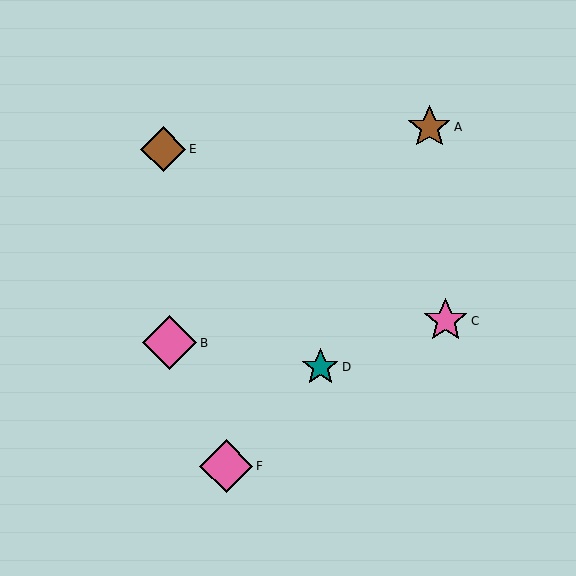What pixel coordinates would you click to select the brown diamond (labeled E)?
Click at (163, 149) to select the brown diamond E.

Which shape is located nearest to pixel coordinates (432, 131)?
The brown star (labeled A) at (429, 127) is nearest to that location.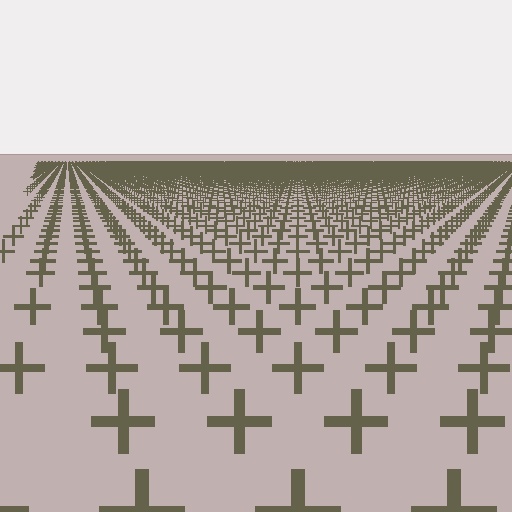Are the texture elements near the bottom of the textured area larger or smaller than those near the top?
Larger. Near the bottom, elements are closer to the viewer and appear at a bigger on-screen size.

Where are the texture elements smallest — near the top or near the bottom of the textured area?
Near the top.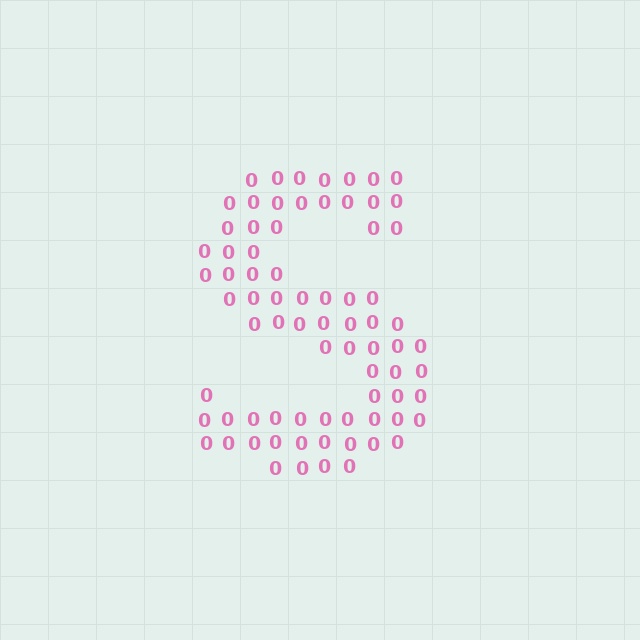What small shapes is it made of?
It is made of small digit 0's.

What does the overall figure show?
The overall figure shows the letter S.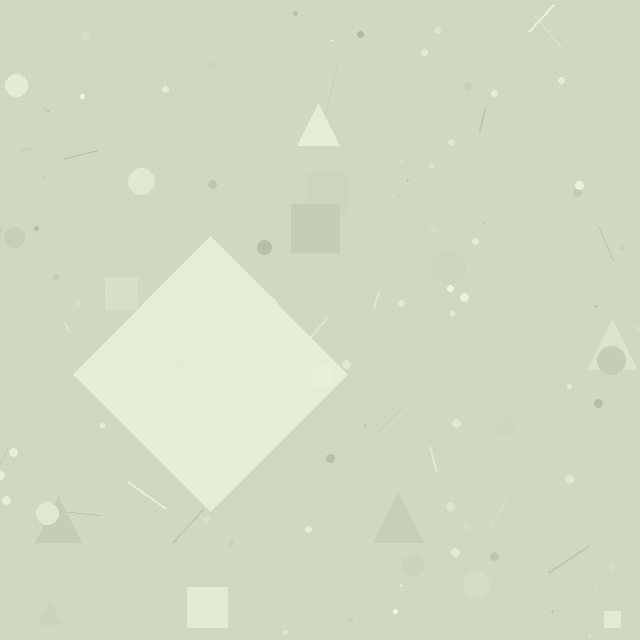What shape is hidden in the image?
A diamond is hidden in the image.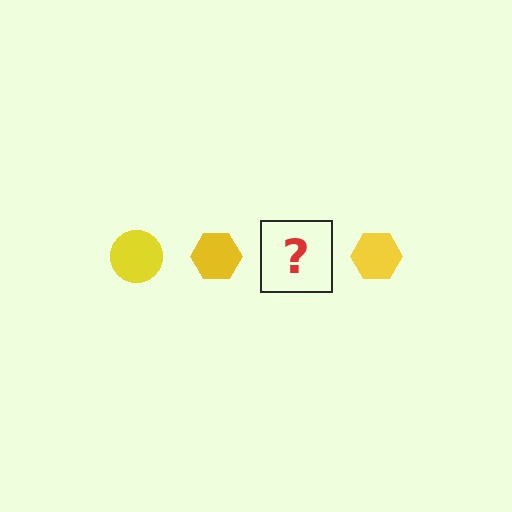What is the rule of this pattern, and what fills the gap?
The rule is that the pattern cycles through circle, hexagon shapes in yellow. The gap should be filled with a yellow circle.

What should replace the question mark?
The question mark should be replaced with a yellow circle.